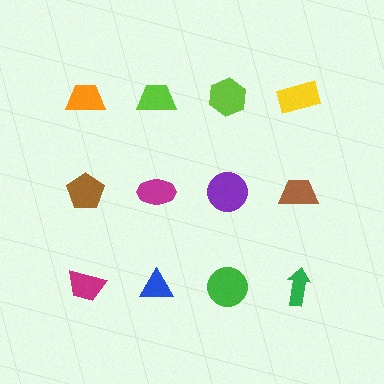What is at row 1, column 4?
A yellow rectangle.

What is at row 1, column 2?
A lime trapezoid.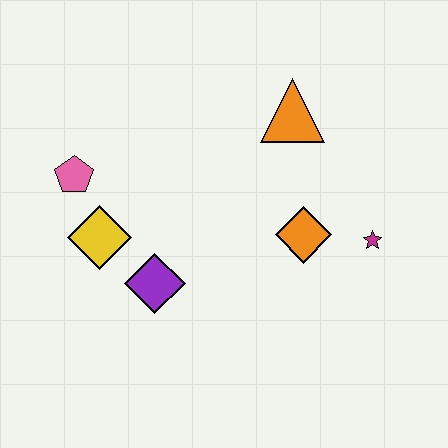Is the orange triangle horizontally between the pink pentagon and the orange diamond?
Yes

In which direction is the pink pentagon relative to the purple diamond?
The pink pentagon is above the purple diamond.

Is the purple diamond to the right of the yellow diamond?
Yes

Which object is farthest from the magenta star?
The pink pentagon is farthest from the magenta star.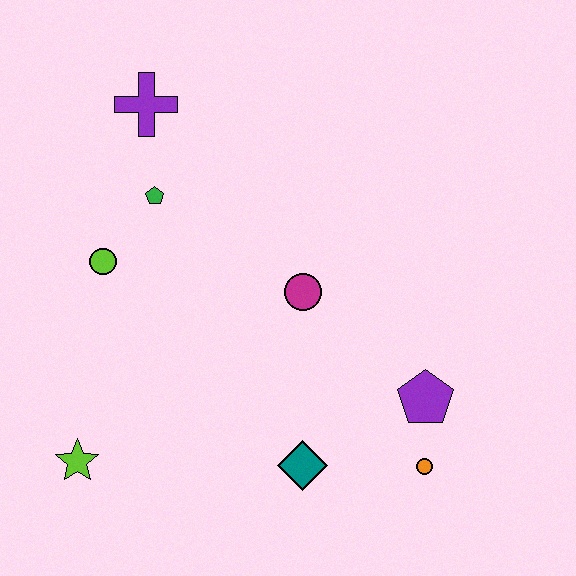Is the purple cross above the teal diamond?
Yes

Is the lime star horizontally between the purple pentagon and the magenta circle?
No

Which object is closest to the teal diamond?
The orange circle is closest to the teal diamond.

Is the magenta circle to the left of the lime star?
No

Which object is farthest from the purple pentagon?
The purple cross is farthest from the purple pentagon.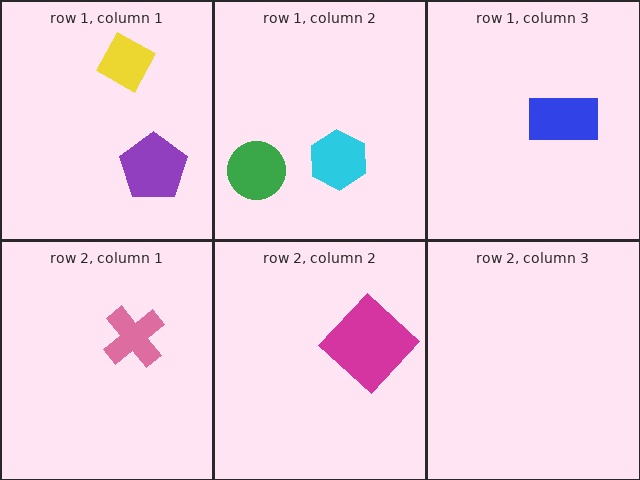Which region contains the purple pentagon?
The row 1, column 1 region.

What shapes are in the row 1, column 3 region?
The blue rectangle.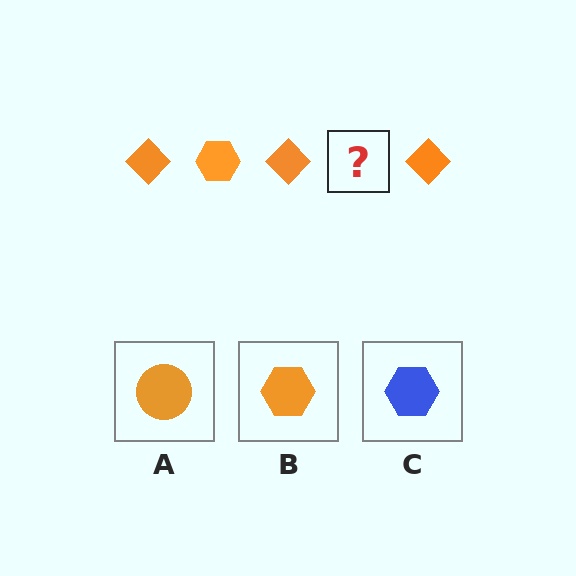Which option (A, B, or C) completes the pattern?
B.